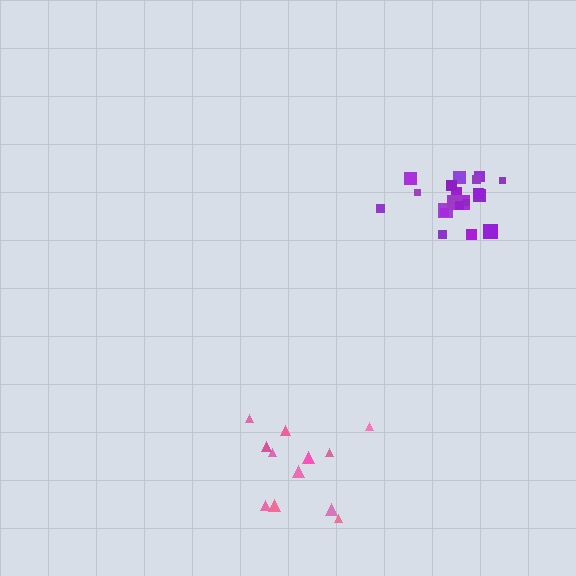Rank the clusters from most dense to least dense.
purple, pink.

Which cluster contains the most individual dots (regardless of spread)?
Purple (20).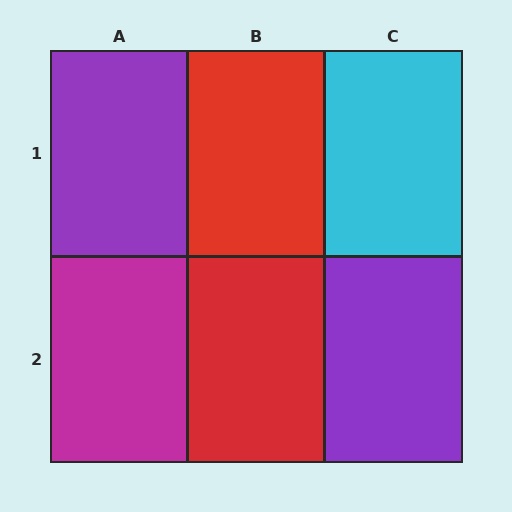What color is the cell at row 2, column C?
Purple.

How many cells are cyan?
1 cell is cyan.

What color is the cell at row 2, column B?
Red.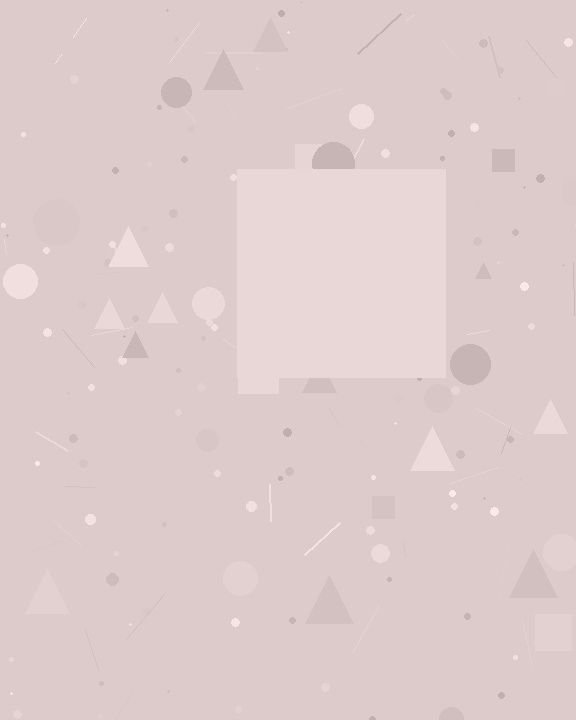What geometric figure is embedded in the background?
A square is embedded in the background.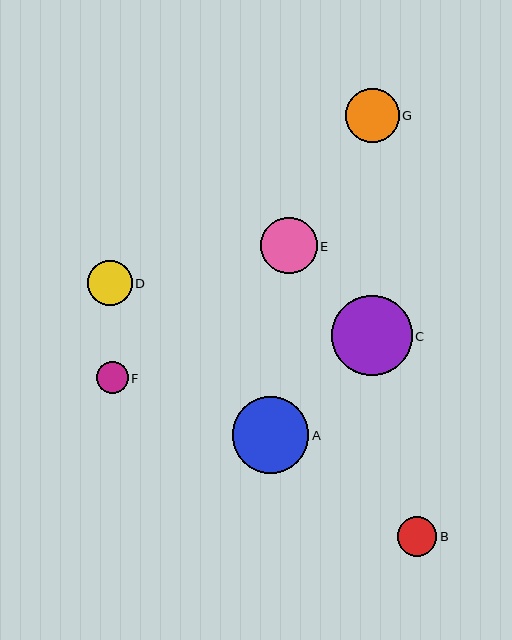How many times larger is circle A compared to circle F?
Circle A is approximately 2.4 times the size of circle F.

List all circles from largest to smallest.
From largest to smallest: C, A, E, G, D, B, F.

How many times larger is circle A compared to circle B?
Circle A is approximately 1.9 times the size of circle B.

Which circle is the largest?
Circle C is the largest with a size of approximately 80 pixels.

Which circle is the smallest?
Circle F is the smallest with a size of approximately 31 pixels.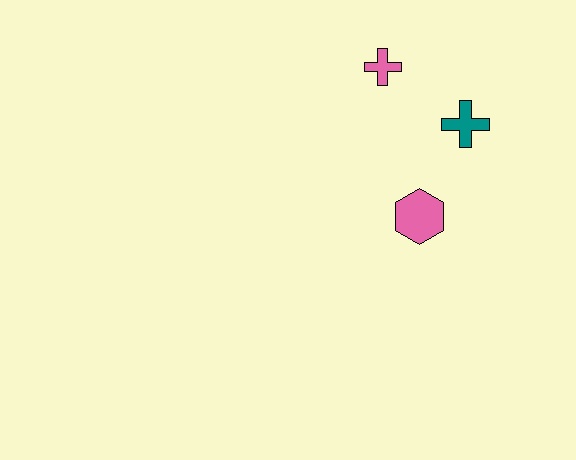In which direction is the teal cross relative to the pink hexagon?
The teal cross is above the pink hexagon.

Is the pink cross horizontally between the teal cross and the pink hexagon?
No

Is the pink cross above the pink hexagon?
Yes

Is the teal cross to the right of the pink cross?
Yes